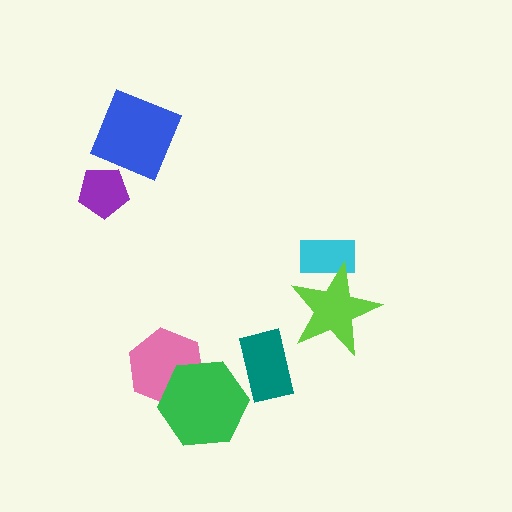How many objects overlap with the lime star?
1 object overlaps with the lime star.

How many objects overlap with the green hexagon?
1 object overlaps with the green hexagon.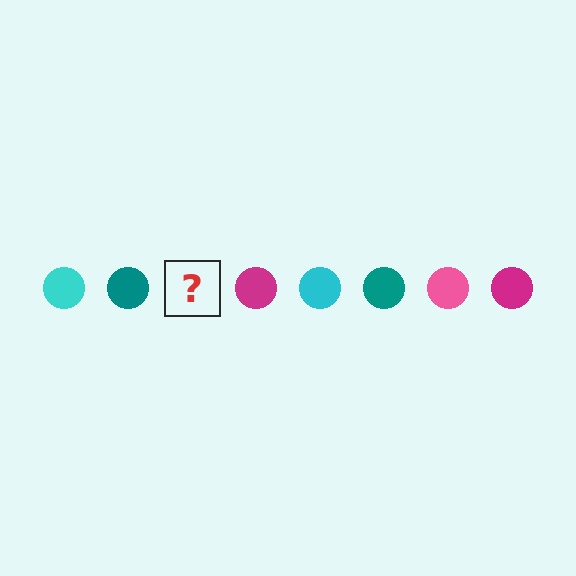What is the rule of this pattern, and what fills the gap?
The rule is that the pattern cycles through cyan, teal, pink, magenta circles. The gap should be filled with a pink circle.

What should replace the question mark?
The question mark should be replaced with a pink circle.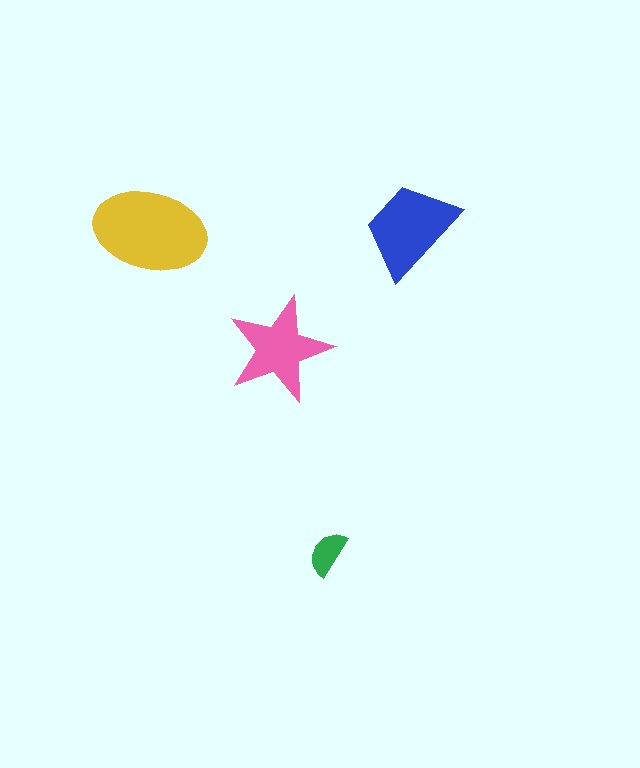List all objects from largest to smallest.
The yellow ellipse, the blue trapezoid, the pink star, the green semicircle.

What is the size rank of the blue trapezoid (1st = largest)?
2nd.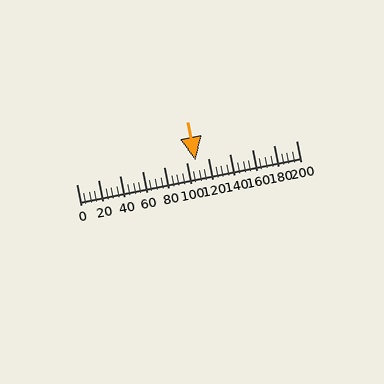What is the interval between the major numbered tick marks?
The major tick marks are spaced 20 units apart.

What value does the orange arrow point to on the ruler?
The orange arrow points to approximately 108.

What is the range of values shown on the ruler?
The ruler shows values from 0 to 200.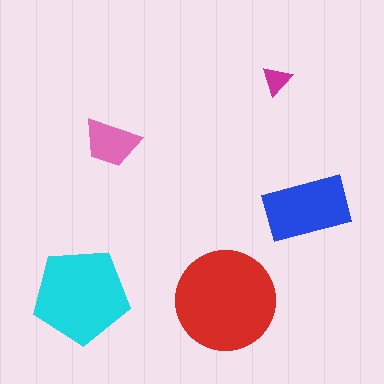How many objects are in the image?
There are 5 objects in the image.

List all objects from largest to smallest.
The red circle, the cyan pentagon, the blue rectangle, the pink trapezoid, the magenta triangle.